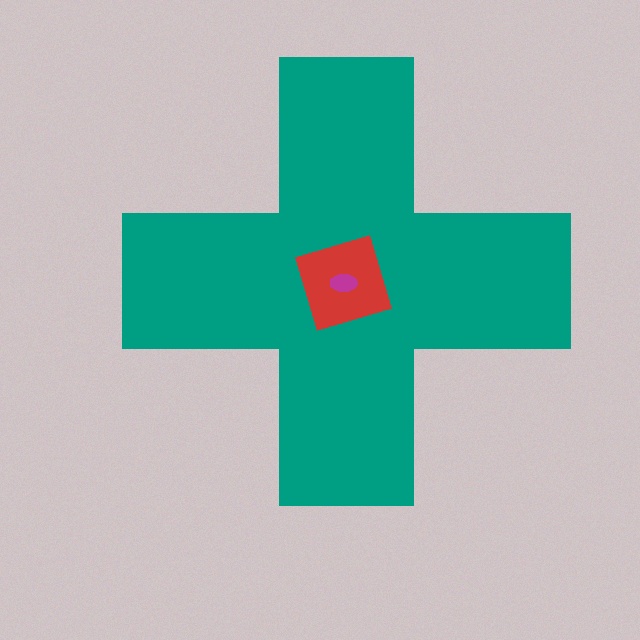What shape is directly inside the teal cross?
The red diamond.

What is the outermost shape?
The teal cross.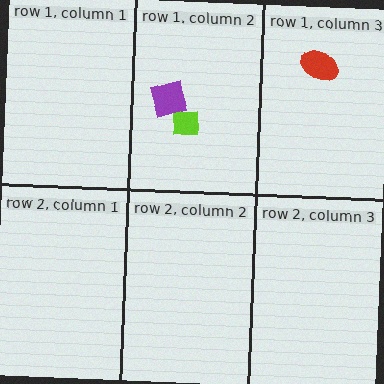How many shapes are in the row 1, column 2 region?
2.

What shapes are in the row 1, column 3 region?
The red ellipse.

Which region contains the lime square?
The row 1, column 2 region.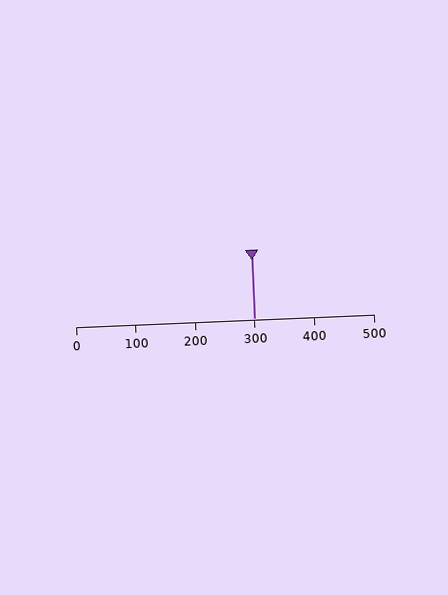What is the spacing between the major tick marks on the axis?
The major ticks are spaced 100 apart.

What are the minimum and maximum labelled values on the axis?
The axis runs from 0 to 500.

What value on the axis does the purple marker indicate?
The marker indicates approximately 300.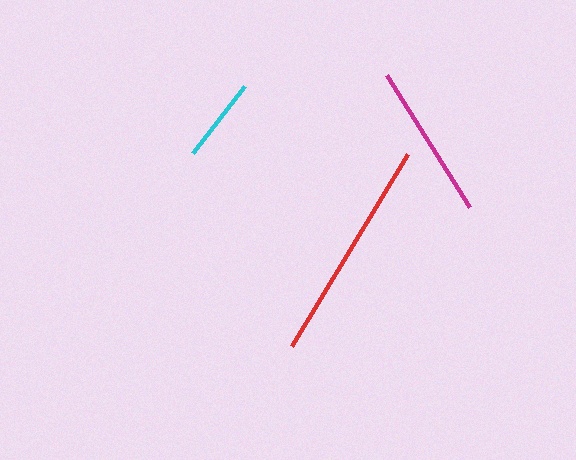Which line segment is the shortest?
The cyan line is the shortest at approximately 85 pixels.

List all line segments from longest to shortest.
From longest to shortest: red, magenta, cyan.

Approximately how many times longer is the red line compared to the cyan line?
The red line is approximately 2.6 times the length of the cyan line.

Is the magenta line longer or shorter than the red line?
The red line is longer than the magenta line.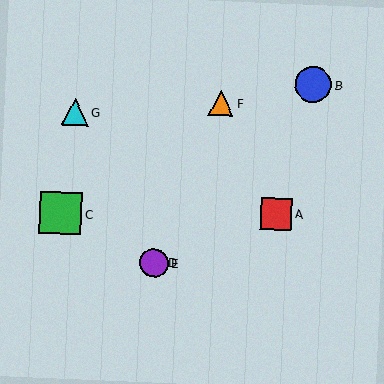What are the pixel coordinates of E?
Object E is at (154, 263).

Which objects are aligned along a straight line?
Objects D, E, F are aligned along a straight line.